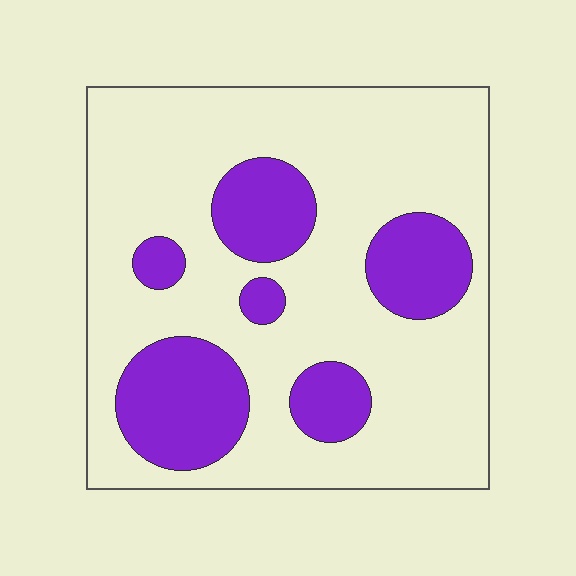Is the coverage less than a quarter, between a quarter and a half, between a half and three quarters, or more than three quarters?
Between a quarter and a half.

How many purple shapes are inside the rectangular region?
6.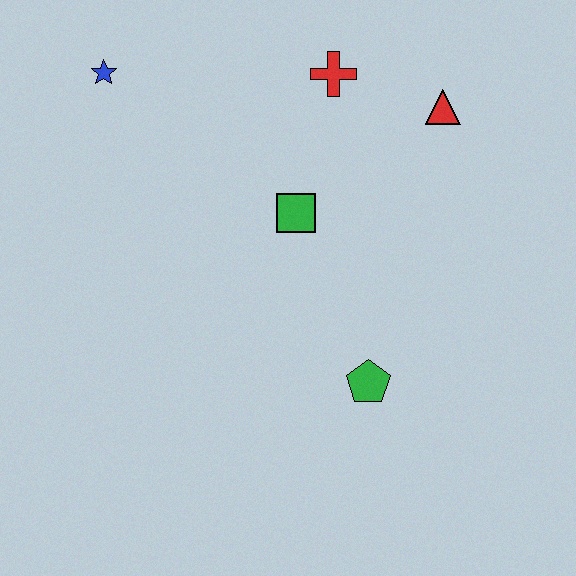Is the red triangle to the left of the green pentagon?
No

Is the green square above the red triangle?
No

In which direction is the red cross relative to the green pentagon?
The red cross is above the green pentagon.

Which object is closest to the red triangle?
The red cross is closest to the red triangle.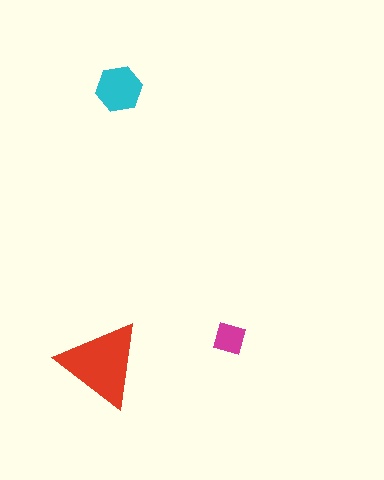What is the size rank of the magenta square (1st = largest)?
3rd.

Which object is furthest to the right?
The magenta square is rightmost.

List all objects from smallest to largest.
The magenta square, the cyan hexagon, the red triangle.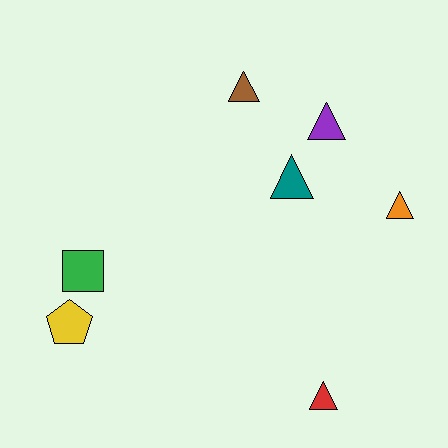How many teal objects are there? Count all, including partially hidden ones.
There is 1 teal object.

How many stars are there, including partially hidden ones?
There are no stars.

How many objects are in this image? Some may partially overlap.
There are 7 objects.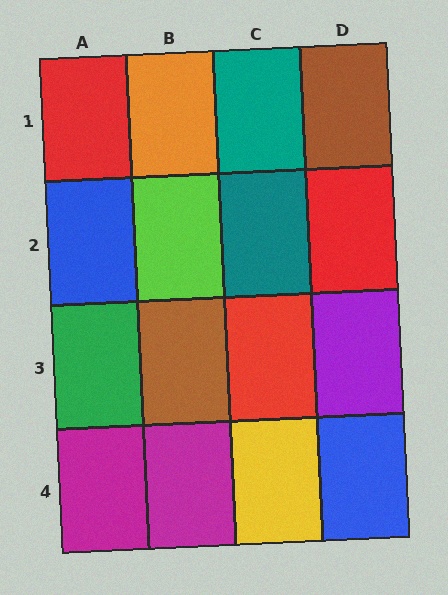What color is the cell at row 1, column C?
Teal.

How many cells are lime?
1 cell is lime.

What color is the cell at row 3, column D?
Purple.